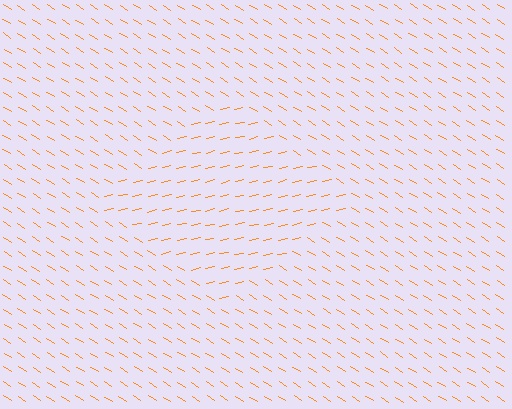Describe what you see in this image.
The image is filled with small orange line segments. A diamond region in the image has lines oriented differently from the surrounding lines, creating a visible texture boundary.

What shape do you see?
I see a diamond.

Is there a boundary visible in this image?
Yes, there is a texture boundary formed by a change in line orientation.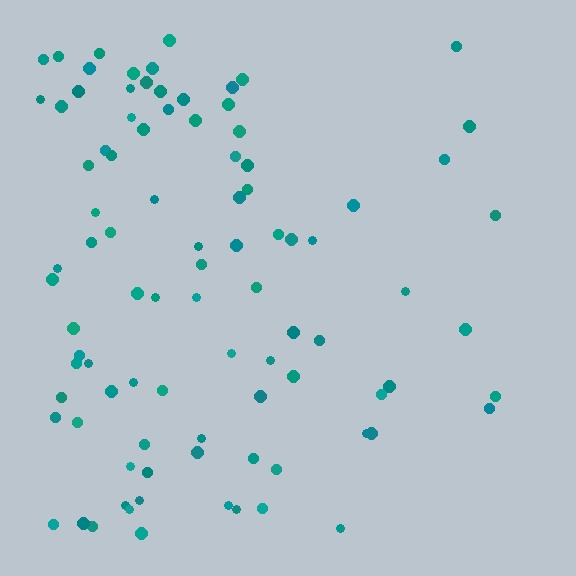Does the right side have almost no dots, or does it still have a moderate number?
Still a moderate number, just noticeably fewer than the left.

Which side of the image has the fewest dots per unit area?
The right.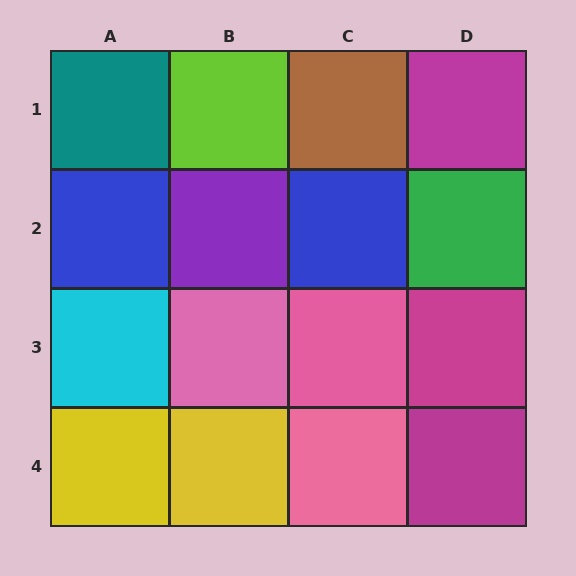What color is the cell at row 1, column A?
Teal.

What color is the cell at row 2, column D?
Green.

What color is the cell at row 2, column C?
Blue.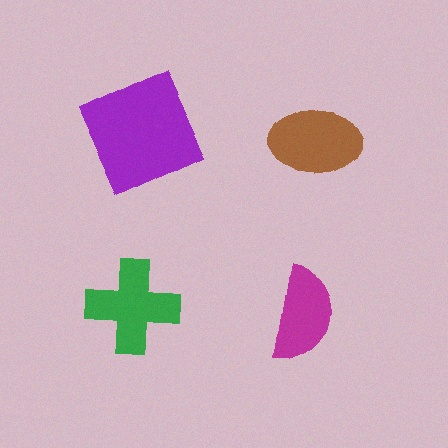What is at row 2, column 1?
A green cross.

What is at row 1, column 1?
A purple square.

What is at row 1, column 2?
A brown ellipse.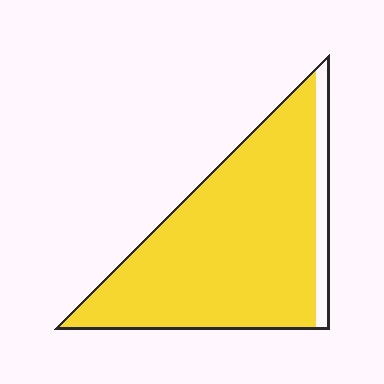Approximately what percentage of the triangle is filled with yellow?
Approximately 90%.